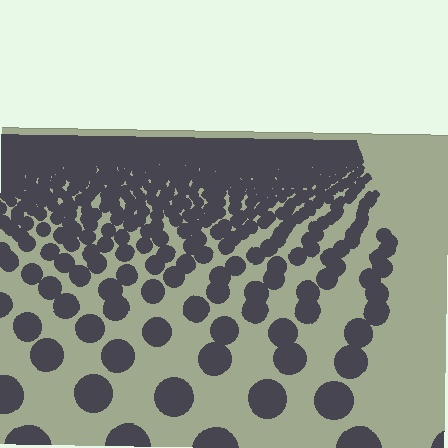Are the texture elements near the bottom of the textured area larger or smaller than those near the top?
Larger. Near the bottom, elements are closer to the viewer and appear at a bigger on-screen size.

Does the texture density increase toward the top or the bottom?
Density increases toward the top.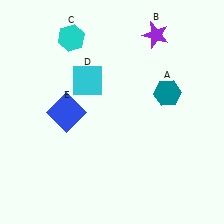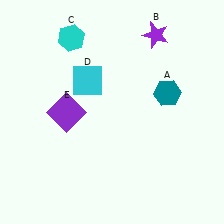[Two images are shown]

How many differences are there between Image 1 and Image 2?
There is 1 difference between the two images.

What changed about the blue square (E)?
In Image 1, E is blue. In Image 2, it changed to purple.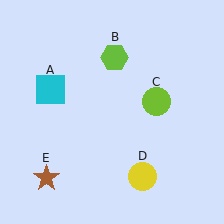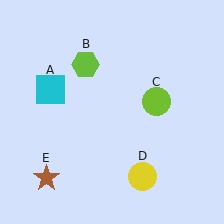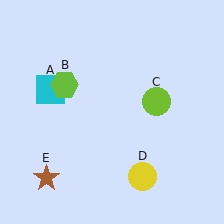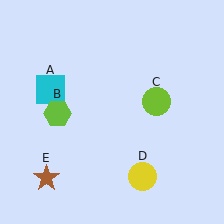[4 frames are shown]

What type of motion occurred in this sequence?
The lime hexagon (object B) rotated counterclockwise around the center of the scene.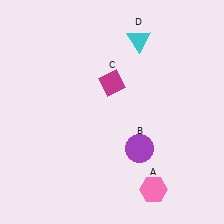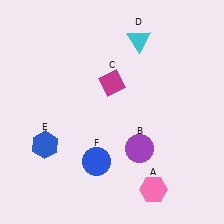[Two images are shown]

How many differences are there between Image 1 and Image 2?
There are 2 differences between the two images.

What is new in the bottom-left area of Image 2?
A blue circle (F) was added in the bottom-left area of Image 2.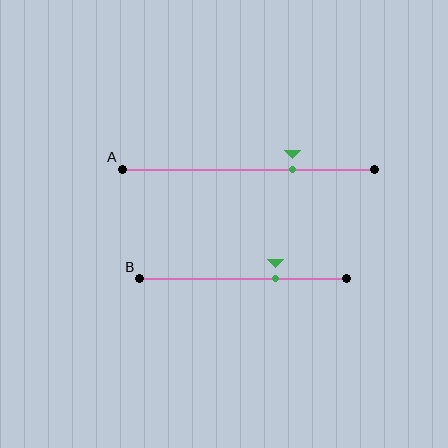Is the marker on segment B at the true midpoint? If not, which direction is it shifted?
No, the marker on segment B is shifted to the right by about 16% of the segment length.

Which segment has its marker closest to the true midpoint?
Segment B has its marker closest to the true midpoint.